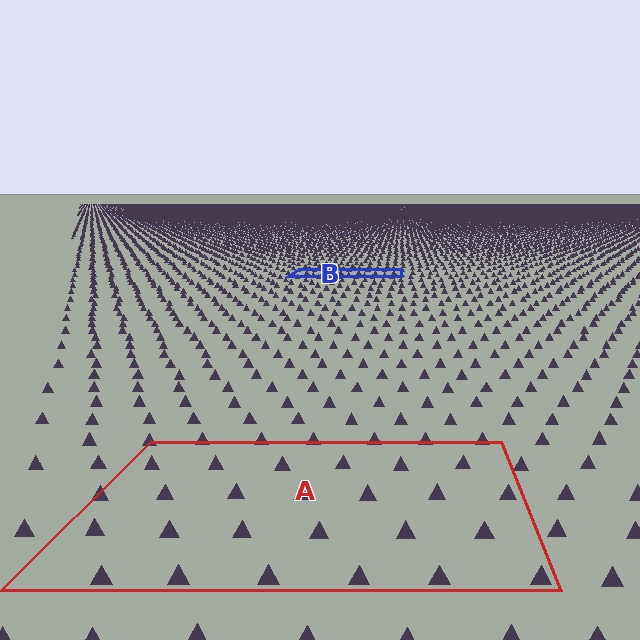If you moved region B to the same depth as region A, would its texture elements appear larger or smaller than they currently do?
They would appear larger. At a closer depth, the same texture elements are projected at a bigger on-screen size.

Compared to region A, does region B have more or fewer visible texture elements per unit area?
Region B has more texture elements per unit area — they are packed more densely because it is farther away.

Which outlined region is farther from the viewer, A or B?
Region B is farther from the viewer — the texture elements inside it appear smaller and more densely packed.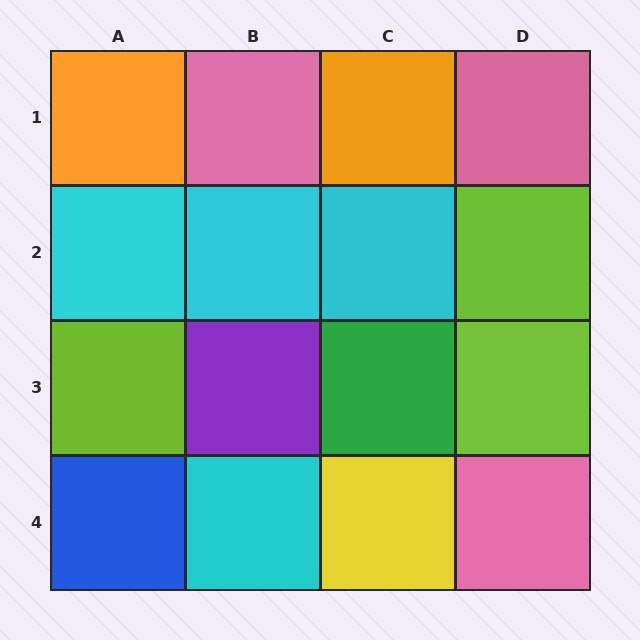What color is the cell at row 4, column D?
Pink.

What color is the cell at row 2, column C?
Cyan.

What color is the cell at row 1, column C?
Orange.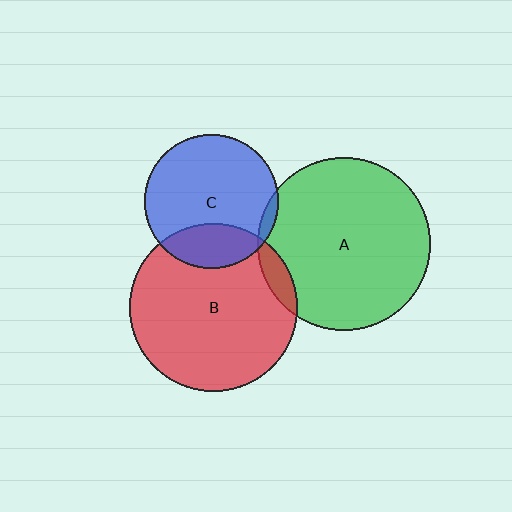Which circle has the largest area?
Circle A (green).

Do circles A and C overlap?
Yes.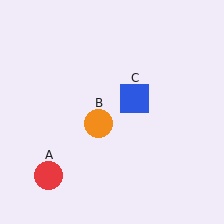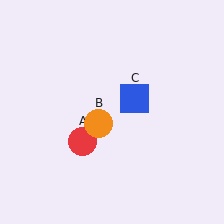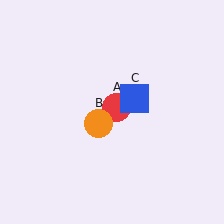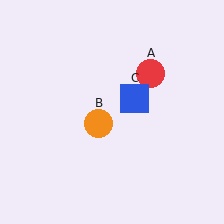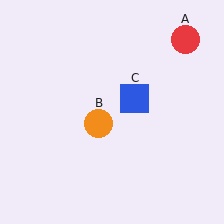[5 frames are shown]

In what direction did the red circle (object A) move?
The red circle (object A) moved up and to the right.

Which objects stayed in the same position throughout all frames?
Orange circle (object B) and blue square (object C) remained stationary.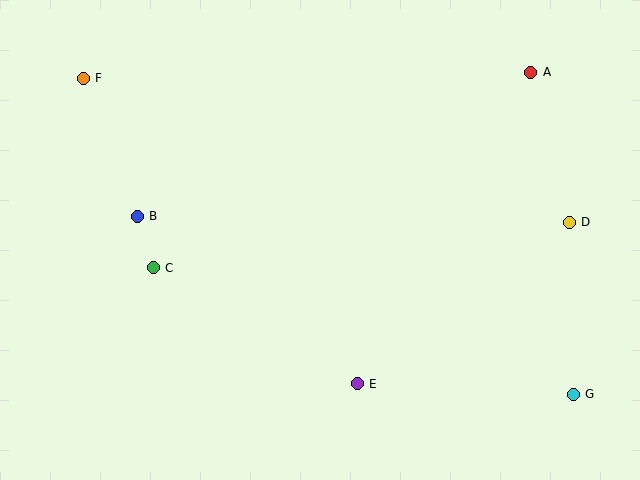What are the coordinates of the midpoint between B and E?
The midpoint between B and E is at (247, 300).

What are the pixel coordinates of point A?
Point A is at (531, 72).